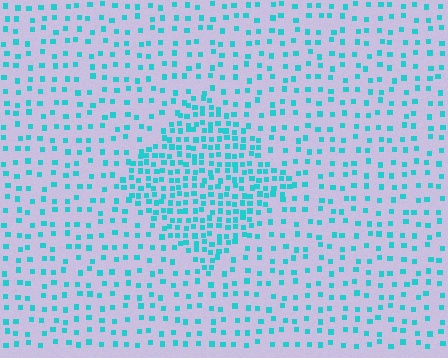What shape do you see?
I see a diamond.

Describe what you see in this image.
The image contains small cyan elements arranged at two different densities. A diamond-shaped region is visible where the elements are more densely packed than the surrounding area.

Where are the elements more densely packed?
The elements are more densely packed inside the diamond boundary.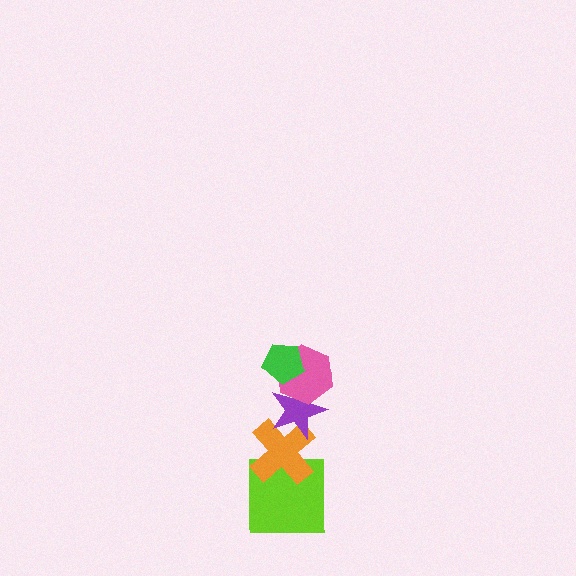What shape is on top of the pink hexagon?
The green pentagon is on top of the pink hexagon.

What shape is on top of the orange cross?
The purple star is on top of the orange cross.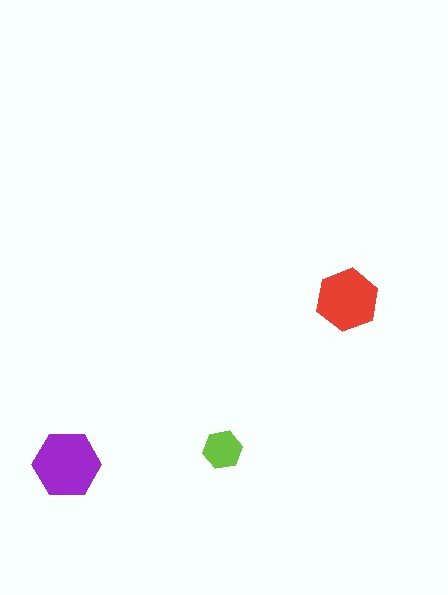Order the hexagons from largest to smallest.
the purple one, the red one, the lime one.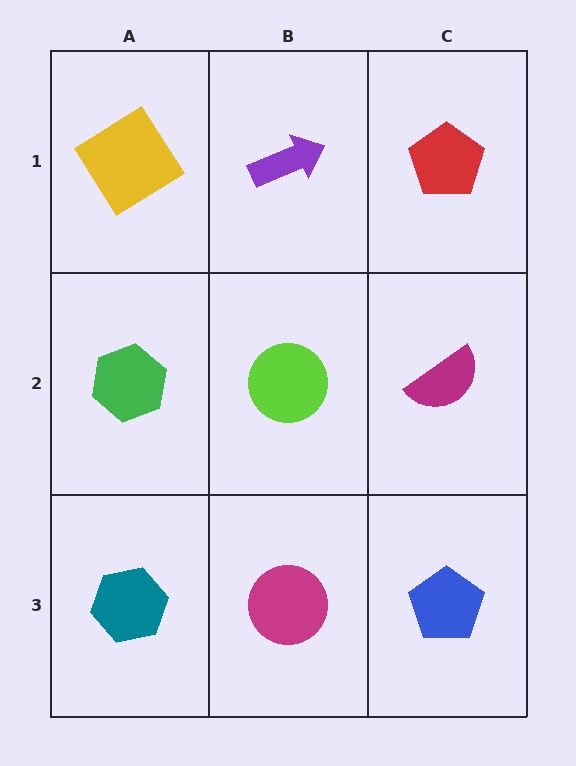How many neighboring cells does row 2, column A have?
3.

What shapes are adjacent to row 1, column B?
A lime circle (row 2, column B), a yellow diamond (row 1, column A), a red pentagon (row 1, column C).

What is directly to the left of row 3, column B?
A teal hexagon.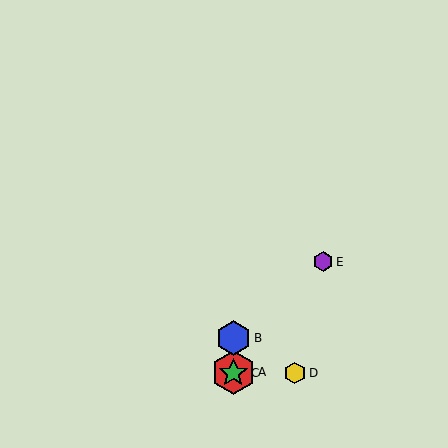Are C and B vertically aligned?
Yes, both are at x≈233.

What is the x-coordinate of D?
Object D is at x≈295.